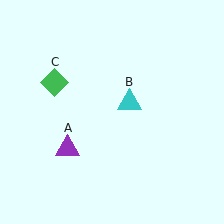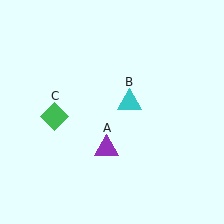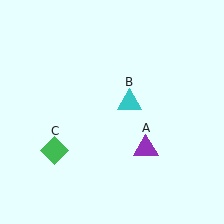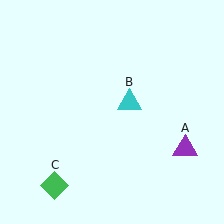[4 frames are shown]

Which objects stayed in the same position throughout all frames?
Cyan triangle (object B) remained stationary.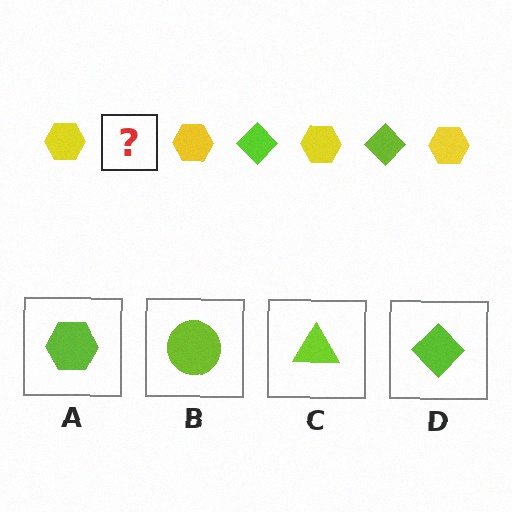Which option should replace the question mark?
Option D.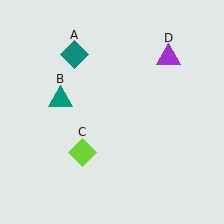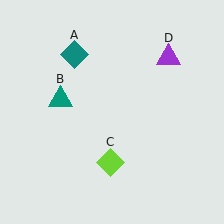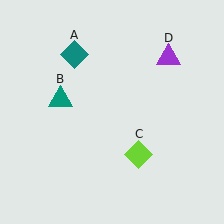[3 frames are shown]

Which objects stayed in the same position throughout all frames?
Teal diamond (object A) and teal triangle (object B) and purple triangle (object D) remained stationary.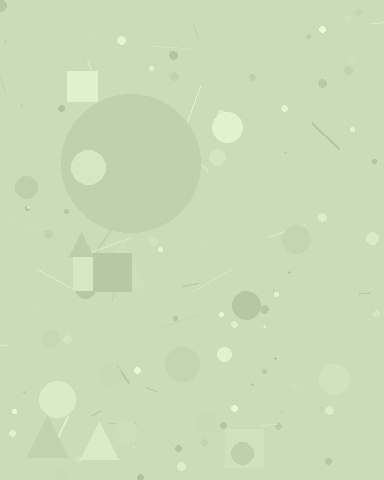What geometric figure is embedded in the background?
A circle is embedded in the background.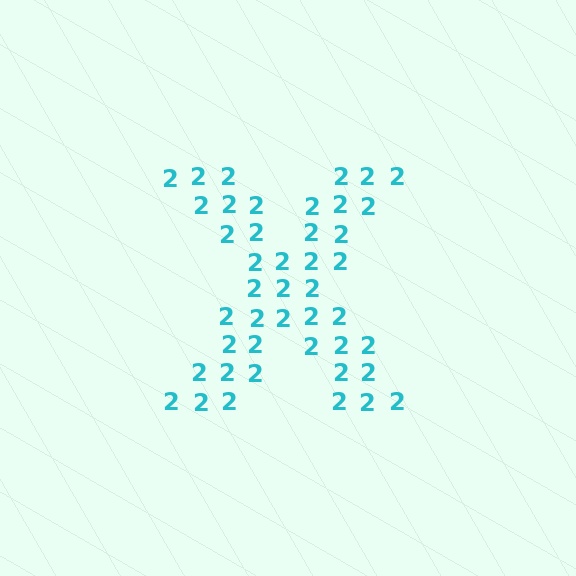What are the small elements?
The small elements are digit 2's.